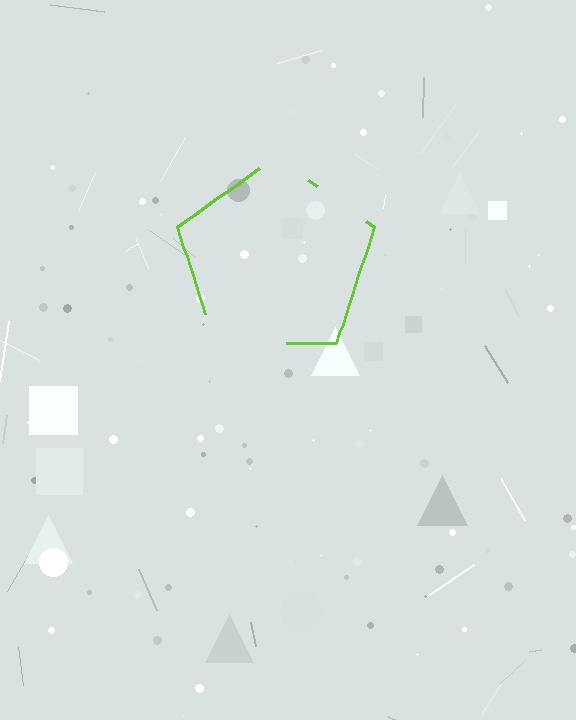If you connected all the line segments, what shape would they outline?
They would outline a pentagon.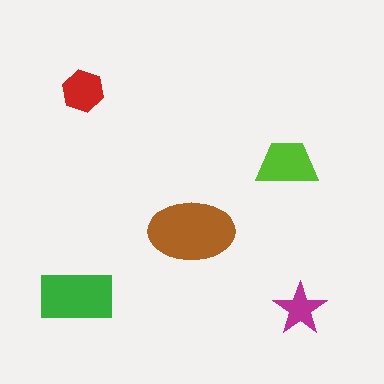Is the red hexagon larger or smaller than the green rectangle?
Smaller.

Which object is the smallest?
The magenta star.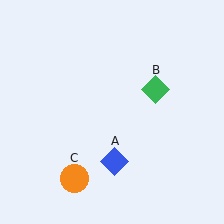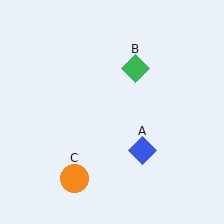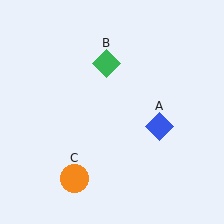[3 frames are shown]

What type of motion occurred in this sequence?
The blue diamond (object A), green diamond (object B) rotated counterclockwise around the center of the scene.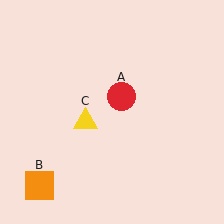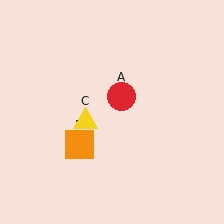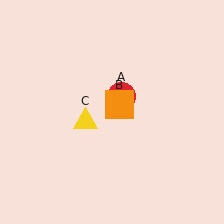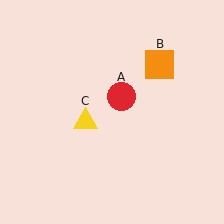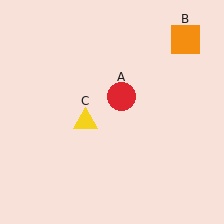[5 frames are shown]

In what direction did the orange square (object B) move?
The orange square (object B) moved up and to the right.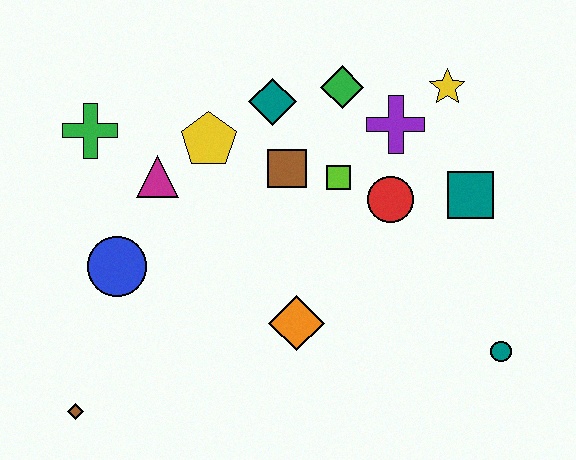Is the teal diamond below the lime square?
No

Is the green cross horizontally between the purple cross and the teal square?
No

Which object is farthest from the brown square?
The brown diamond is farthest from the brown square.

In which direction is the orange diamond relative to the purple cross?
The orange diamond is below the purple cross.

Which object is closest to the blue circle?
The magenta triangle is closest to the blue circle.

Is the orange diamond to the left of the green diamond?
Yes